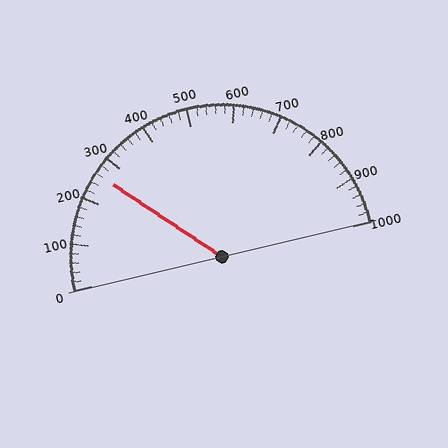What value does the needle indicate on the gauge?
The needle indicates approximately 260.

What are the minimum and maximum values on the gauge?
The gauge ranges from 0 to 1000.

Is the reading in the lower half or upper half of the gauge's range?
The reading is in the lower half of the range (0 to 1000).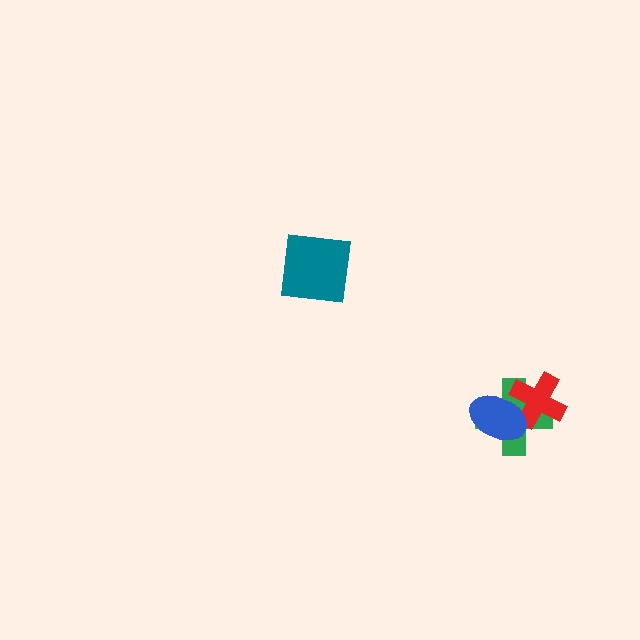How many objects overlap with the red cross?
2 objects overlap with the red cross.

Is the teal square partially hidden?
No, no other shape covers it.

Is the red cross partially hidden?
Yes, it is partially covered by another shape.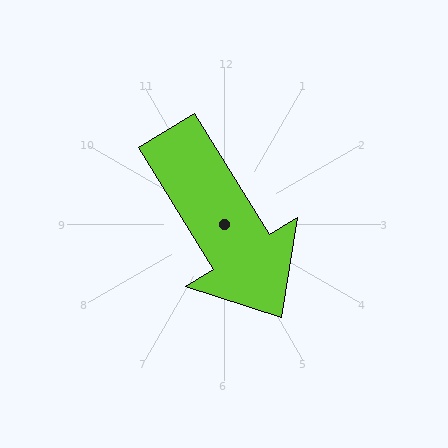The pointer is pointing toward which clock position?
Roughly 5 o'clock.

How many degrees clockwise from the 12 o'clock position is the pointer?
Approximately 148 degrees.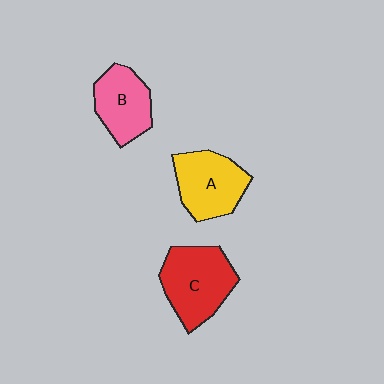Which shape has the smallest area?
Shape B (pink).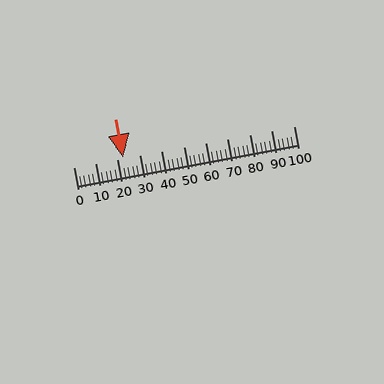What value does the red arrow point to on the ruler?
The red arrow points to approximately 22.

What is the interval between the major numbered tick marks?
The major tick marks are spaced 10 units apart.